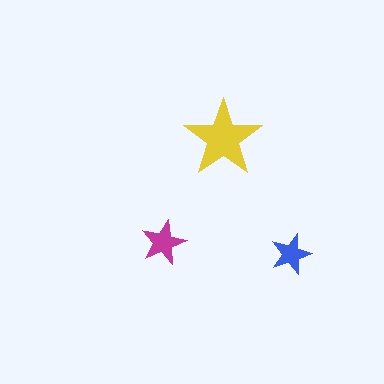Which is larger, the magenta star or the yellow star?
The yellow one.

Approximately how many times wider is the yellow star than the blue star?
About 2 times wider.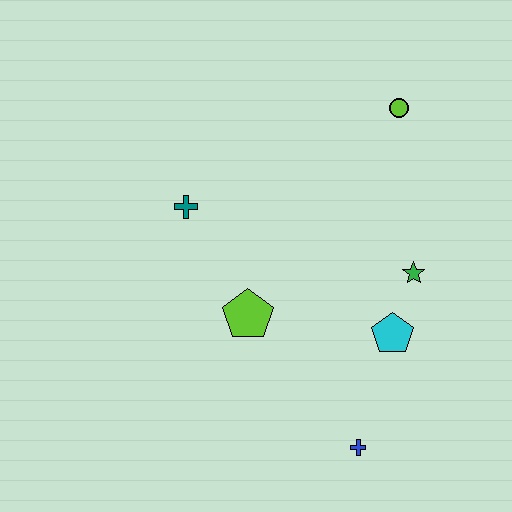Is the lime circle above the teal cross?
Yes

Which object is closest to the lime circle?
The green star is closest to the lime circle.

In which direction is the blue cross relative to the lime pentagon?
The blue cross is below the lime pentagon.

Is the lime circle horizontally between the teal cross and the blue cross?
No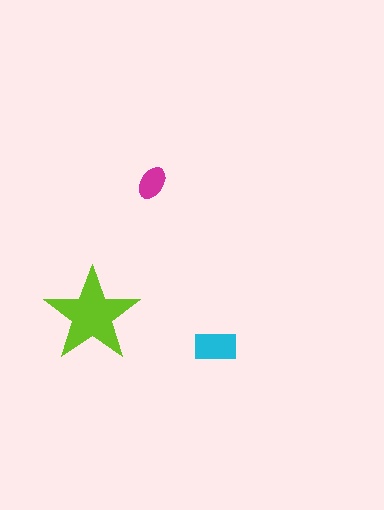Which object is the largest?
The lime star.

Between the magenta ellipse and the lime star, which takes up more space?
The lime star.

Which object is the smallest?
The magenta ellipse.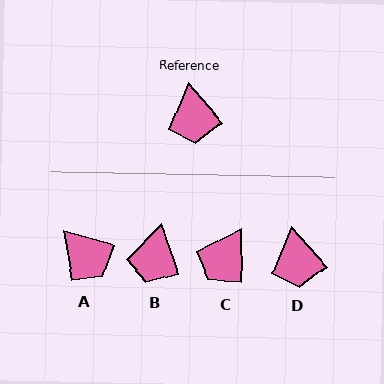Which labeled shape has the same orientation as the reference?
D.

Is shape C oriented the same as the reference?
No, it is off by about 41 degrees.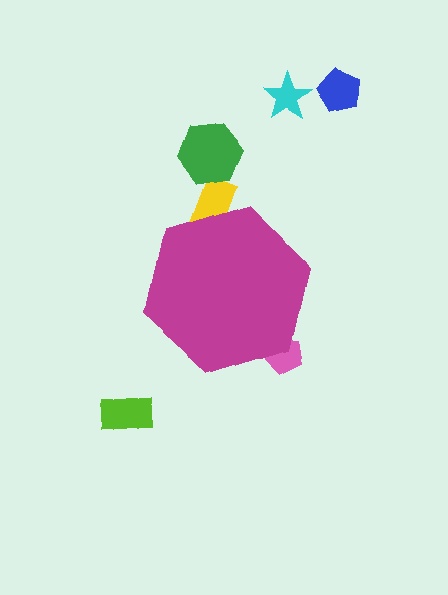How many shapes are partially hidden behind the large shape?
2 shapes are partially hidden.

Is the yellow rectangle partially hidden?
Yes, the yellow rectangle is partially hidden behind the magenta hexagon.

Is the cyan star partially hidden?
No, the cyan star is fully visible.